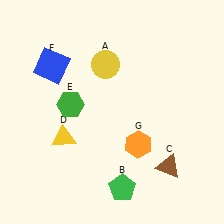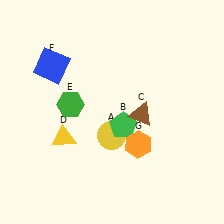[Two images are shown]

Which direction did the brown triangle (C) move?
The brown triangle (C) moved up.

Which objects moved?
The objects that moved are: the yellow circle (A), the green pentagon (B), the brown triangle (C).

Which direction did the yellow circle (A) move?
The yellow circle (A) moved down.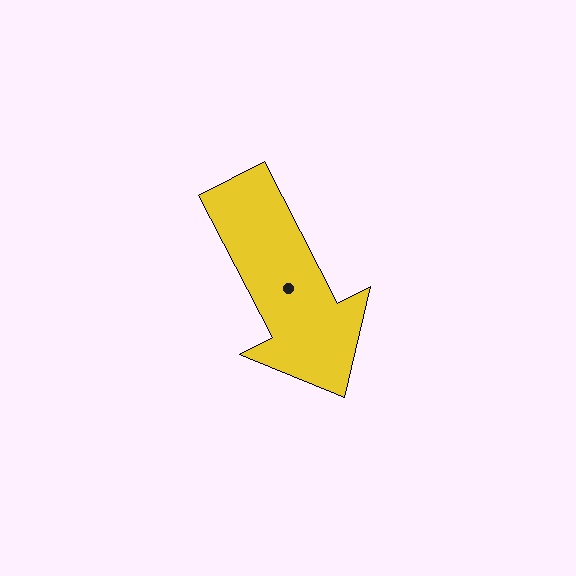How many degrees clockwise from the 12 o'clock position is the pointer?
Approximately 153 degrees.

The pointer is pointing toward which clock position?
Roughly 5 o'clock.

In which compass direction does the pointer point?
Southeast.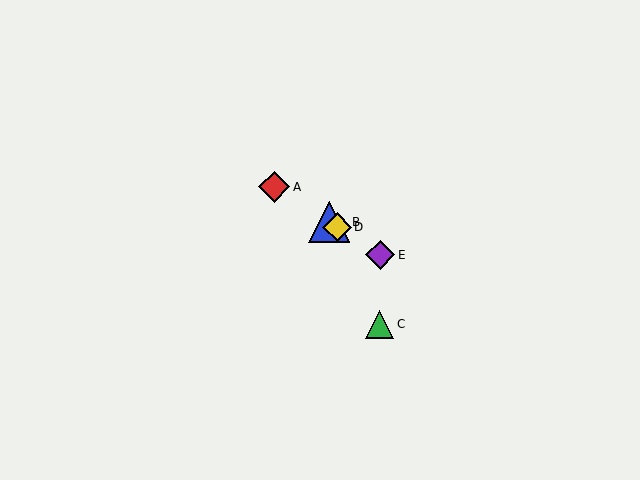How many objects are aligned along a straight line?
4 objects (A, B, D, E) are aligned along a straight line.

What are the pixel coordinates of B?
Object B is at (329, 222).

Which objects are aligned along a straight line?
Objects A, B, D, E are aligned along a straight line.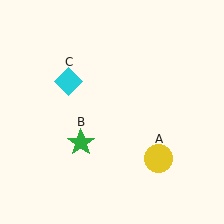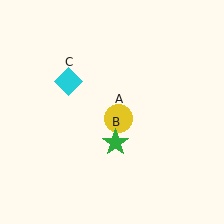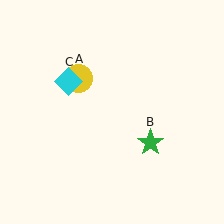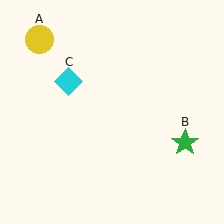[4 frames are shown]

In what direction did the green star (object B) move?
The green star (object B) moved right.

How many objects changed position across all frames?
2 objects changed position: yellow circle (object A), green star (object B).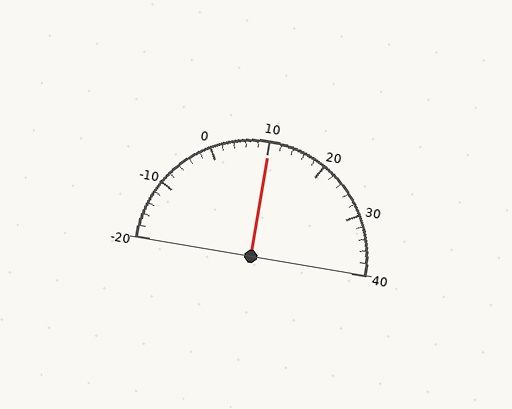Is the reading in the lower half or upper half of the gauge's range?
The reading is in the upper half of the range (-20 to 40).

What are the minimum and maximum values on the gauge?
The gauge ranges from -20 to 40.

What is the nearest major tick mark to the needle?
The nearest major tick mark is 10.